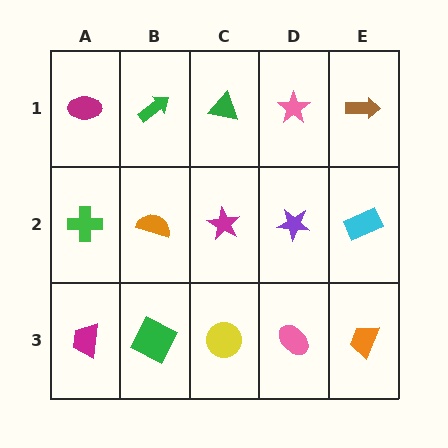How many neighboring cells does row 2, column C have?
4.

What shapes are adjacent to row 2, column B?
A green arrow (row 1, column B), a green square (row 3, column B), a green cross (row 2, column A), a magenta star (row 2, column C).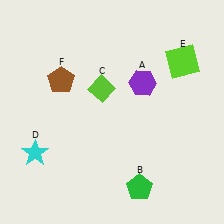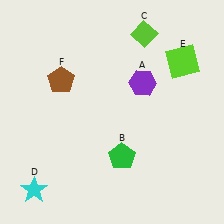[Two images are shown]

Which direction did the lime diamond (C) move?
The lime diamond (C) moved up.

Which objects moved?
The objects that moved are: the green pentagon (B), the lime diamond (C), the cyan star (D).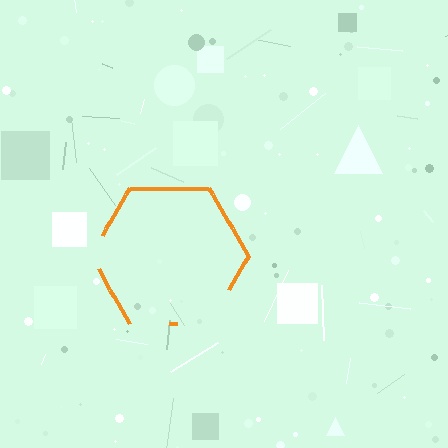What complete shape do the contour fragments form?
The contour fragments form a hexagon.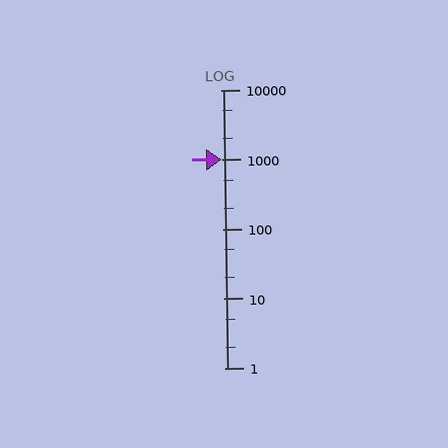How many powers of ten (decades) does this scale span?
The scale spans 4 decades, from 1 to 10000.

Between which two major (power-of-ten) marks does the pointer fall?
The pointer is between 100 and 1000.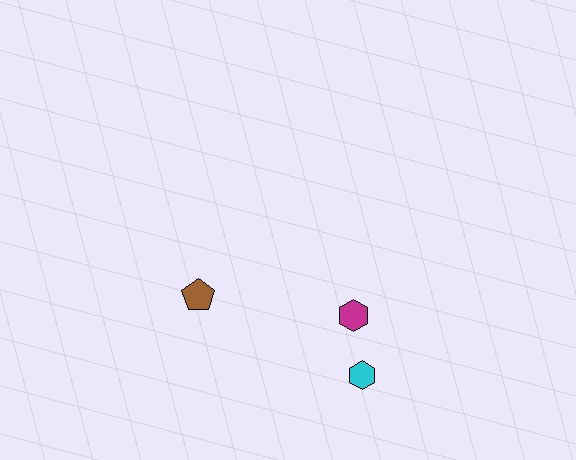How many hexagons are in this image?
There are 2 hexagons.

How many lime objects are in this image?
There are no lime objects.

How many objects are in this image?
There are 3 objects.